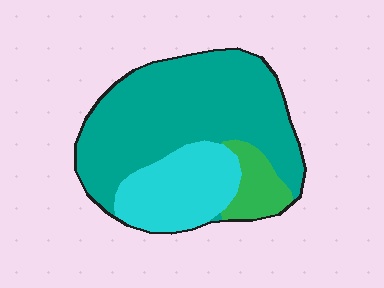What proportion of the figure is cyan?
Cyan covers 26% of the figure.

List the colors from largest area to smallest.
From largest to smallest: teal, cyan, green.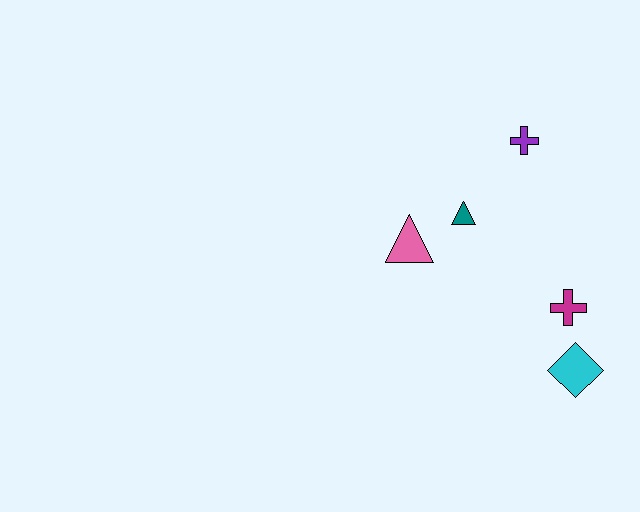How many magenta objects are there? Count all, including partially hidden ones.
There is 1 magenta object.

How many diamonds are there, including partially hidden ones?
There is 1 diamond.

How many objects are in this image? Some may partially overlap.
There are 5 objects.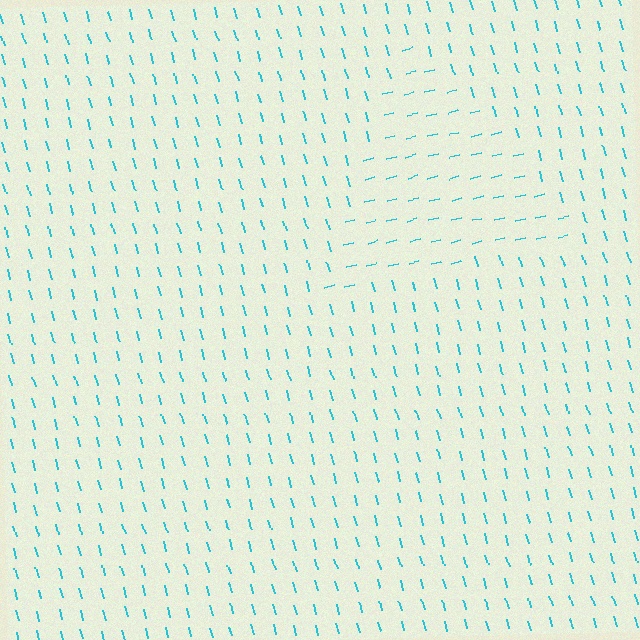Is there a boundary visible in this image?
Yes, there is a texture boundary formed by a change in line orientation.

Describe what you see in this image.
The image is filled with small cyan line segments. A triangle region in the image has lines oriented differently from the surrounding lines, creating a visible texture boundary.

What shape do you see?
I see a triangle.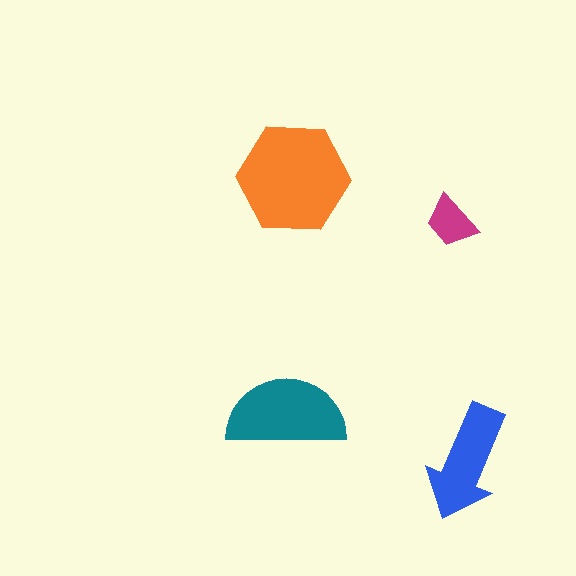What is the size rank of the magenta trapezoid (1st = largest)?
4th.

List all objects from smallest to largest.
The magenta trapezoid, the blue arrow, the teal semicircle, the orange hexagon.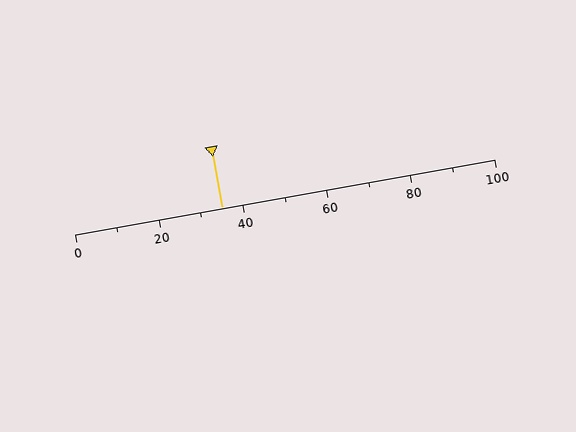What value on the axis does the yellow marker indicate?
The marker indicates approximately 35.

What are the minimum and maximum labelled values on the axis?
The axis runs from 0 to 100.